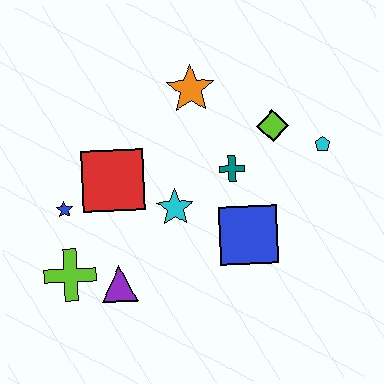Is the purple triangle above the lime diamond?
No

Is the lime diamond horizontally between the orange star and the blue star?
No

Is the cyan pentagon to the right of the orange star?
Yes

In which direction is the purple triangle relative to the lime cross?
The purple triangle is to the right of the lime cross.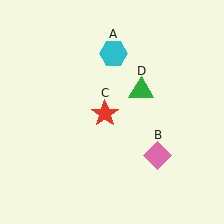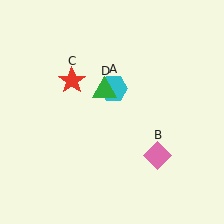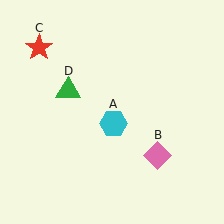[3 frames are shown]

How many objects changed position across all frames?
3 objects changed position: cyan hexagon (object A), red star (object C), green triangle (object D).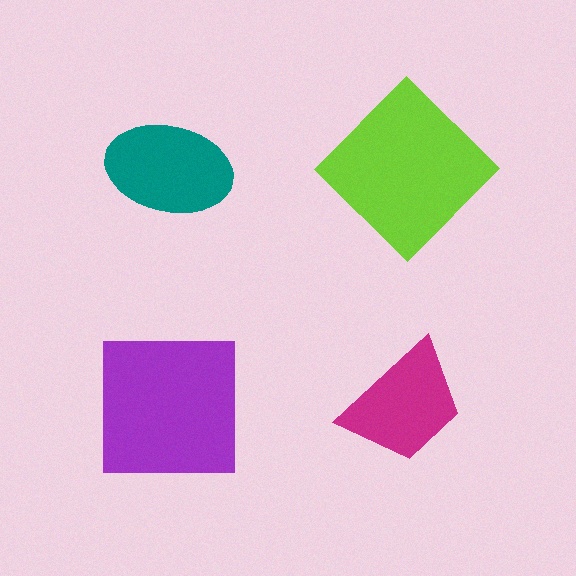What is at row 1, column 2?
A lime diamond.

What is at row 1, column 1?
A teal ellipse.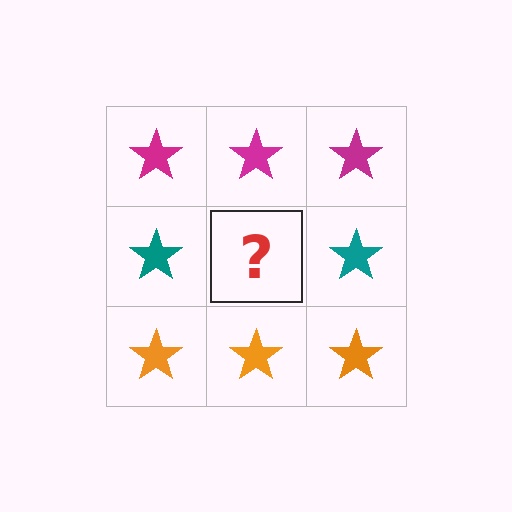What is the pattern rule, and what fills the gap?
The rule is that each row has a consistent color. The gap should be filled with a teal star.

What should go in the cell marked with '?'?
The missing cell should contain a teal star.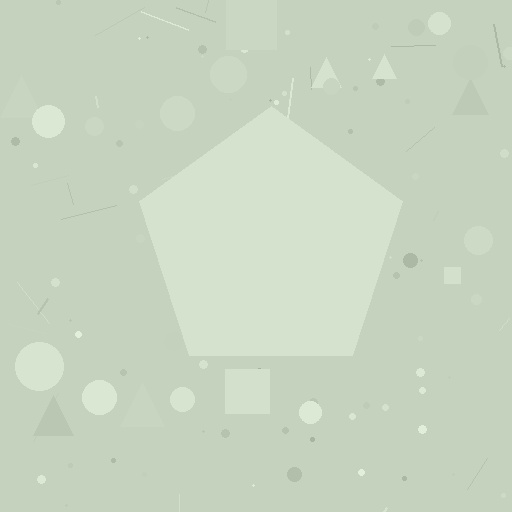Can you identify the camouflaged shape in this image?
The camouflaged shape is a pentagon.